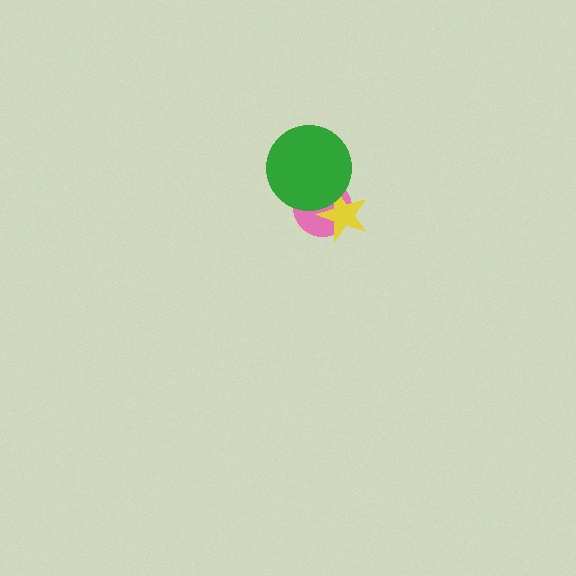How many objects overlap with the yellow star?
2 objects overlap with the yellow star.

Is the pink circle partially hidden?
Yes, it is partially covered by another shape.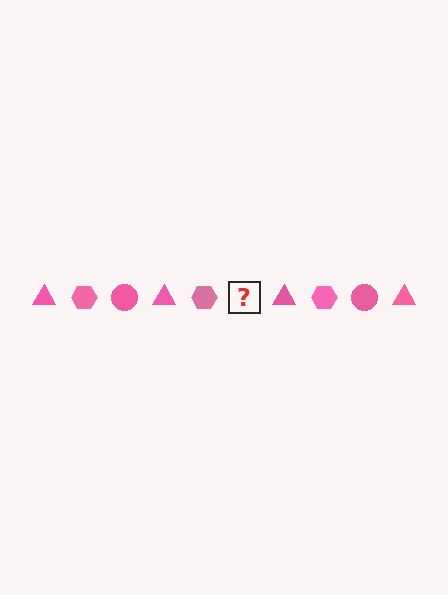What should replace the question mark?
The question mark should be replaced with a pink circle.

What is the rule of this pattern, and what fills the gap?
The rule is that the pattern cycles through triangle, hexagon, circle shapes in pink. The gap should be filled with a pink circle.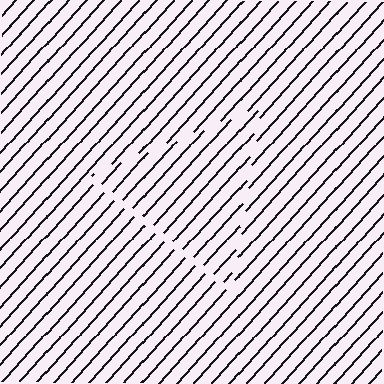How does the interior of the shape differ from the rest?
The interior of the shape contains the same grating, shifted by half a period — the contour is defined by the phase discontinuity where line-ends from the inner and outer gratings abut.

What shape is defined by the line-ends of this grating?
An illusory triangle. The interior of the shape contains the same grating, shifted by half a period — the contour is defined by the phase discontinuity where line-ends from the inner and outer gratings abut.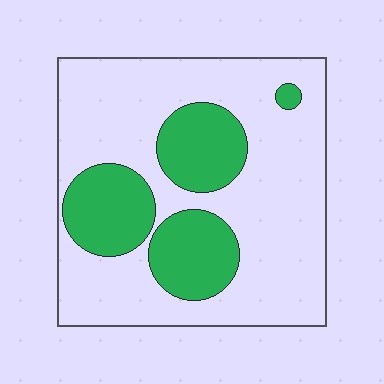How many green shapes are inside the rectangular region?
4.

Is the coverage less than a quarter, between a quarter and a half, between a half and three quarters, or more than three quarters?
Between a quarter and a half.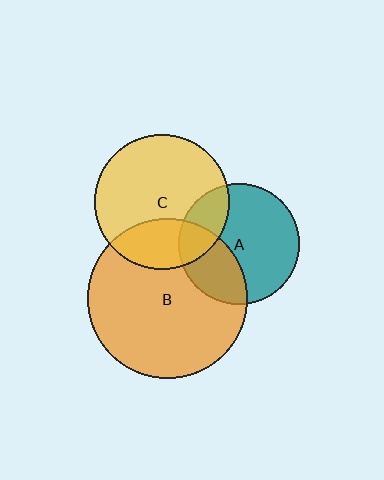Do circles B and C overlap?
Yes.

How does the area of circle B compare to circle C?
Approximately 1.4 times.